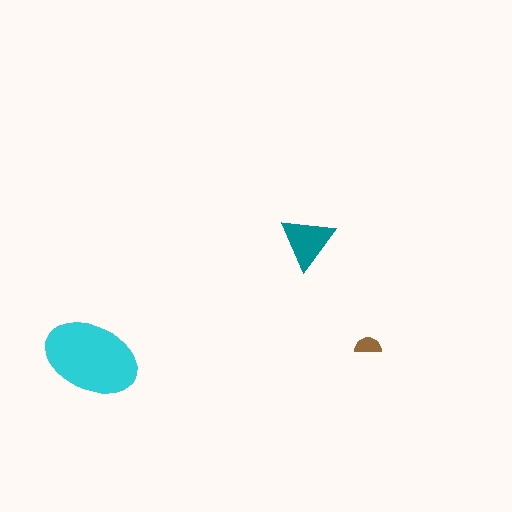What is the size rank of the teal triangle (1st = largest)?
2nd.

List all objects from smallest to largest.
The brown semicircle, the teal triangle, the cyan ellipse.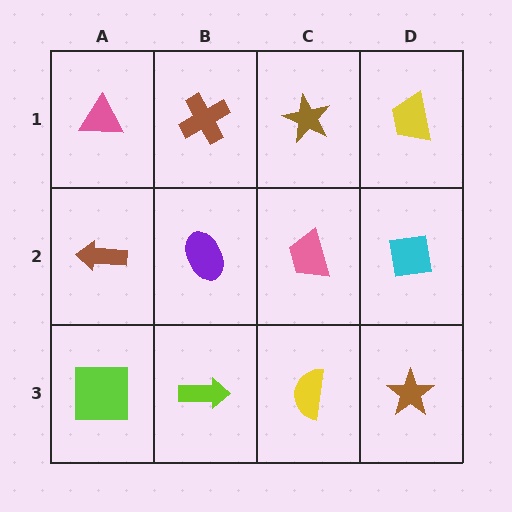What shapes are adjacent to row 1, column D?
A cyan square (row 2, column D), a brown star (row 1, column C).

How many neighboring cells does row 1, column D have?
2.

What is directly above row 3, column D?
A cyan square.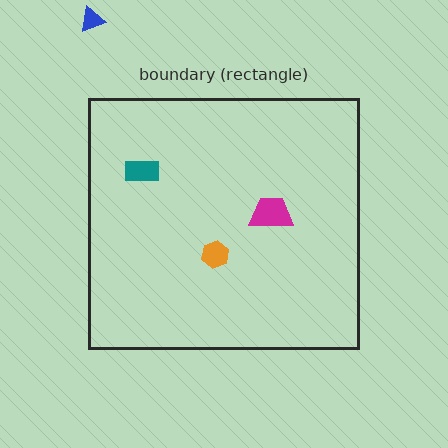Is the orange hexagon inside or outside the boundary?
Inside.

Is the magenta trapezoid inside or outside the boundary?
Inside.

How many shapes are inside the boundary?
3 inside, 1 outside.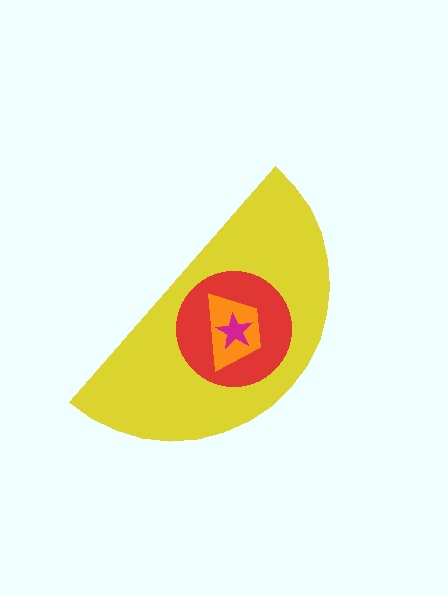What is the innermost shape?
The magenta star.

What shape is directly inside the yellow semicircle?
The red circle.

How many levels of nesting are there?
4.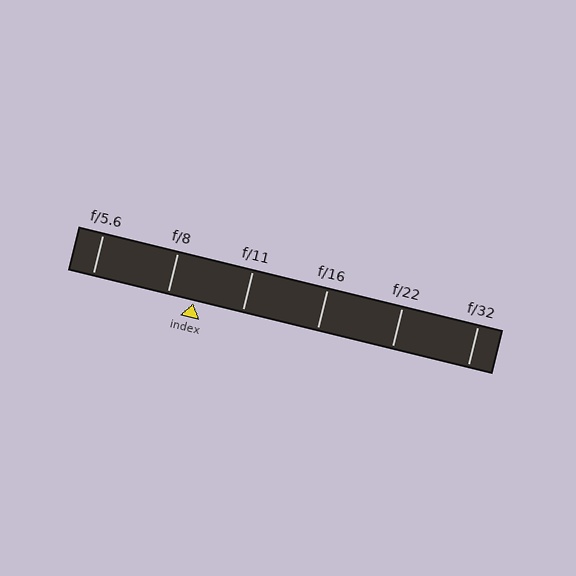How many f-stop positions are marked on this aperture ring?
There are 6 f-stop positions marked.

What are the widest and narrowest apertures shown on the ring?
The widest aperture shown is f/5.6 and the narrowest is f/32.